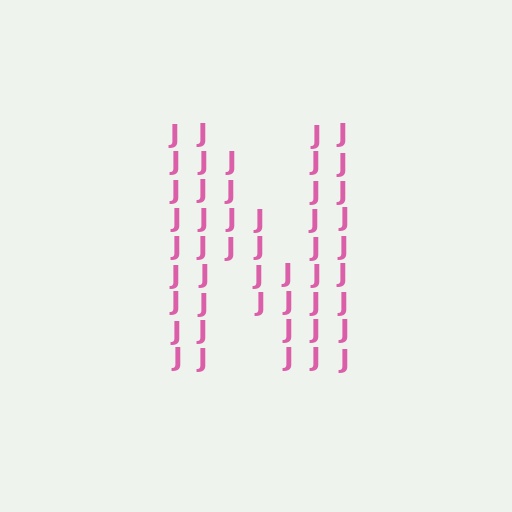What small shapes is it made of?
It is made of small letter J's.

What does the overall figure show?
The overall figure shows the letter N.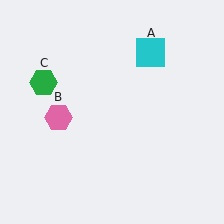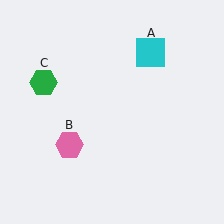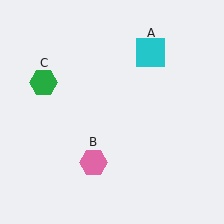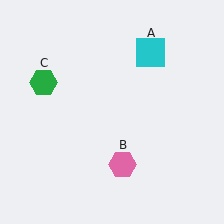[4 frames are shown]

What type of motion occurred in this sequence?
The pink hexagon (object B) rotated counterclockwise around the center of the scene.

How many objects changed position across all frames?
1 object changed position: pink hexagon (object B).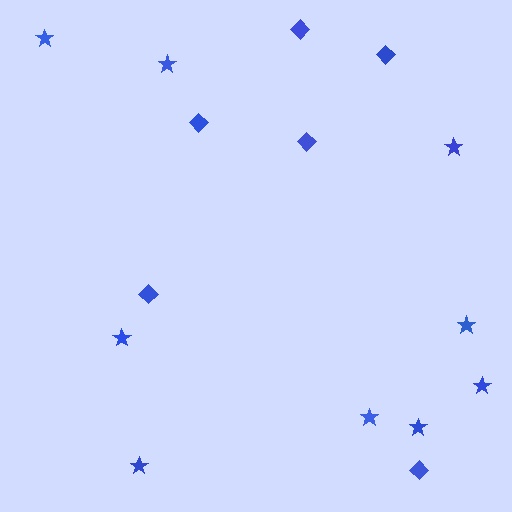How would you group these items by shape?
There are 2 groups: one group of diamonds (6) and one group of stars (9).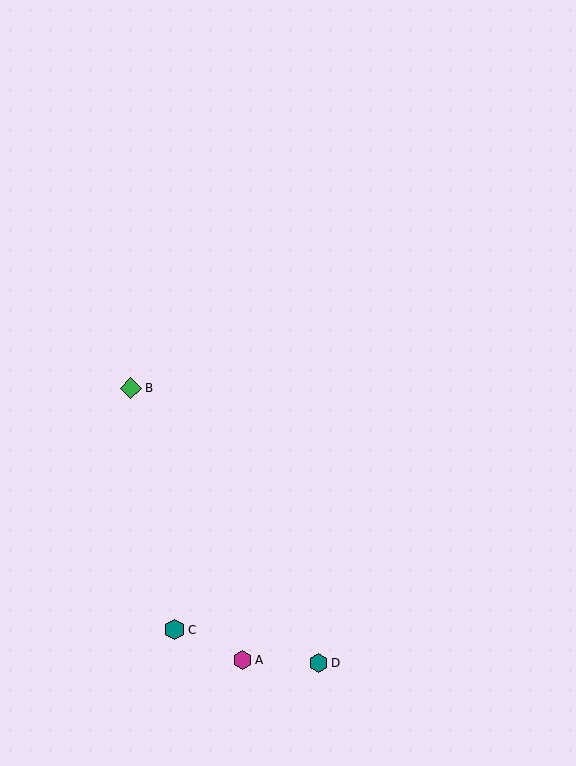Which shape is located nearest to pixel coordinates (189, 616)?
The teal hexagon (labeled C) at (175, 630) is nearest to that location.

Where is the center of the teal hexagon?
The center of the teal hexagon is at (319, 663).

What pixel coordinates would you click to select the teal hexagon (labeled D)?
Click at (319, 663) to select the teal hexagon D.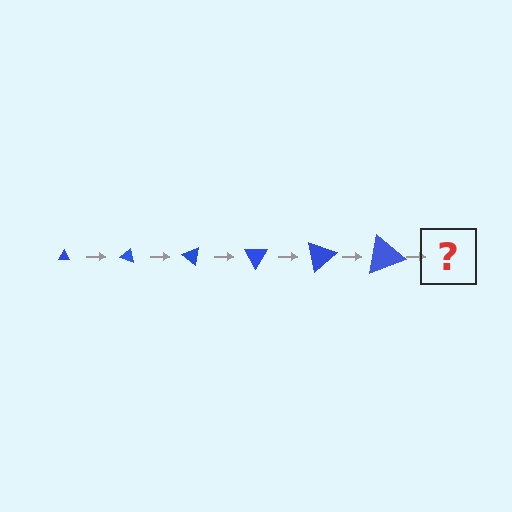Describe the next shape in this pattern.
It should be a triangle, larger than the previous one and rotated 120 degrees from the start.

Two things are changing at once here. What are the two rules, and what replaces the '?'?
The two rules are that the triangle grows larger each step and it rotates 20 degrees each step. The '?' should be a triangle, larger than the previous one and rotated 120 degrees from the start.